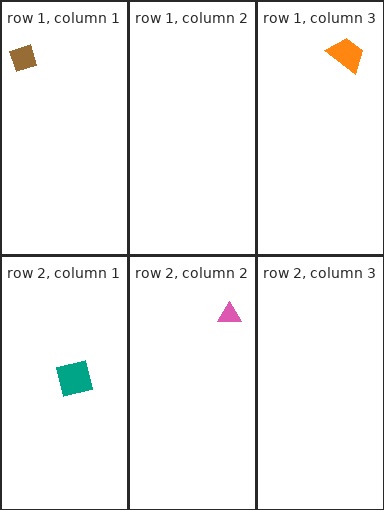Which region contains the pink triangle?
The row 2, column 2 region.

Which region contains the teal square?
The row 2, column 1 region.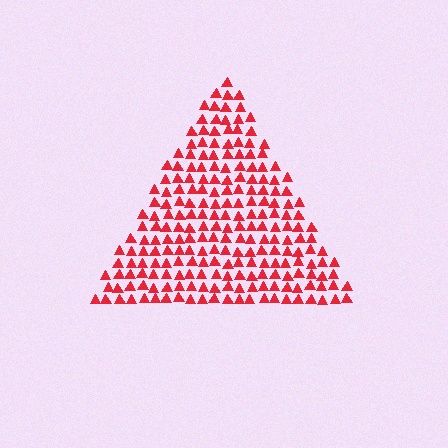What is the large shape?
The large shape is a triangle.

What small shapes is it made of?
It is made of small triangles.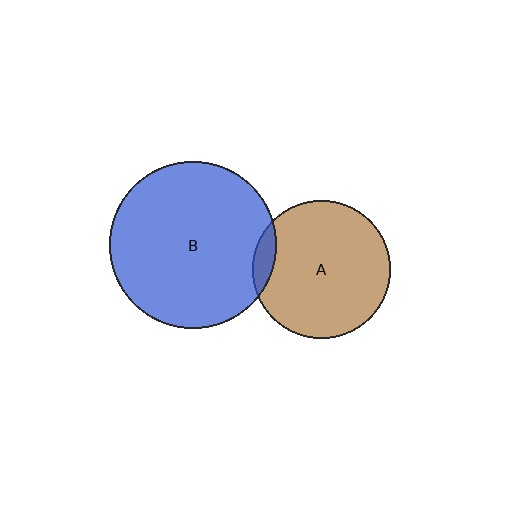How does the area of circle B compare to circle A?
Approximately 1.5 times.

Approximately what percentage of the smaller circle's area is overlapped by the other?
Approximately 10%.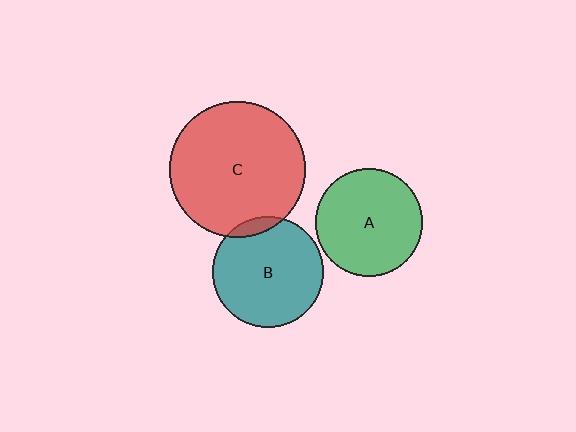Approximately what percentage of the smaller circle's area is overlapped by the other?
Approximately 5%.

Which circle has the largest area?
Circle C (red).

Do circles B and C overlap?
Yes.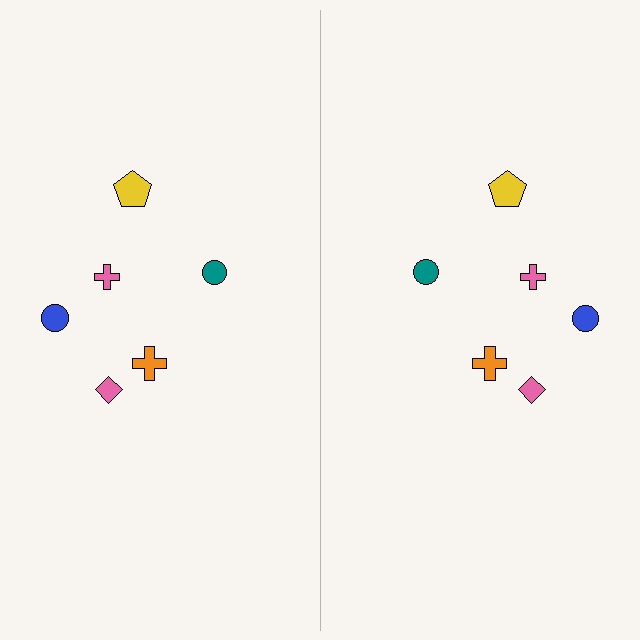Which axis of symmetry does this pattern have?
The pattern has a vertical axis of symmetry running through the center of the image.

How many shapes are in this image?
There are 12 shapes in this image.